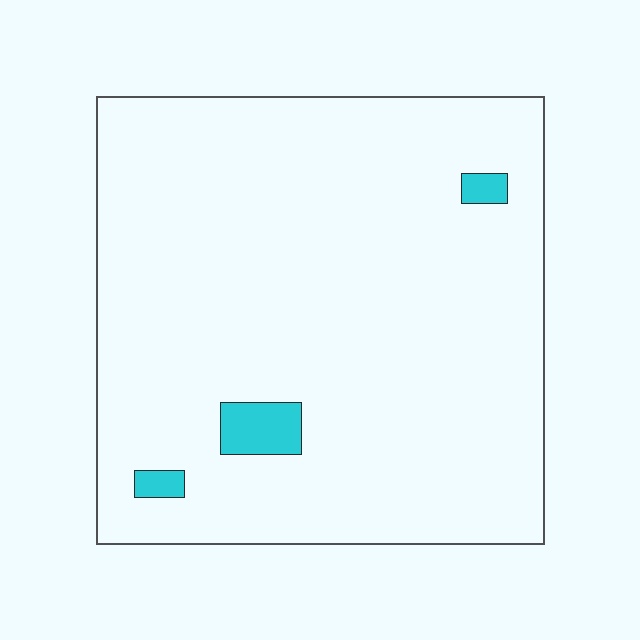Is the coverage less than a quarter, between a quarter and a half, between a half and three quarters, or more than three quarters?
Less than a quarter.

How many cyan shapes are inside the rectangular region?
3.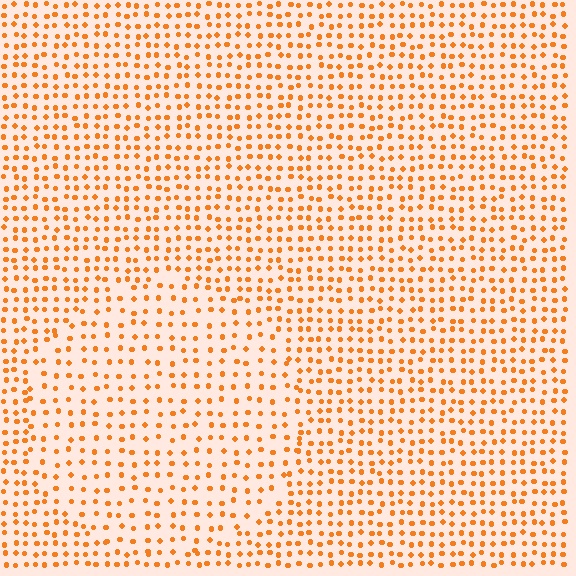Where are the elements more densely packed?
The elements are more densely packed outside the circle boundary.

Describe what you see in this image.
The image contains small orange elements arranged at two different densities. A circle-shaped region is visible where the elements are less densely packed than the surrounding area.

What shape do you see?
I see a circle.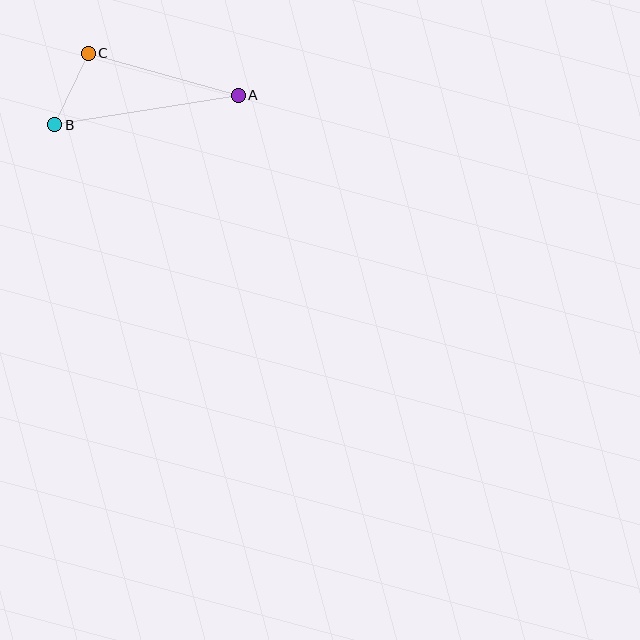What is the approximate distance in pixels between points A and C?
The distance between A and C is approximately 156 pixels.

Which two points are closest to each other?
Points B and C are closest to each other.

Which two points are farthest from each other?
Points A and B are farthest from each other.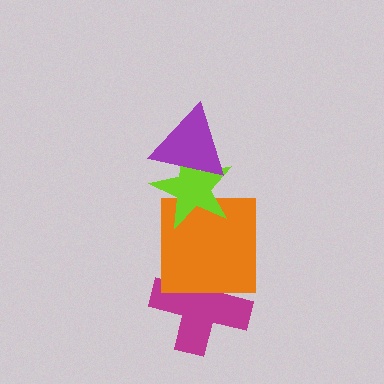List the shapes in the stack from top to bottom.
From top to bottom: the purple triangle, the lime star, the orange square, the magenta cross.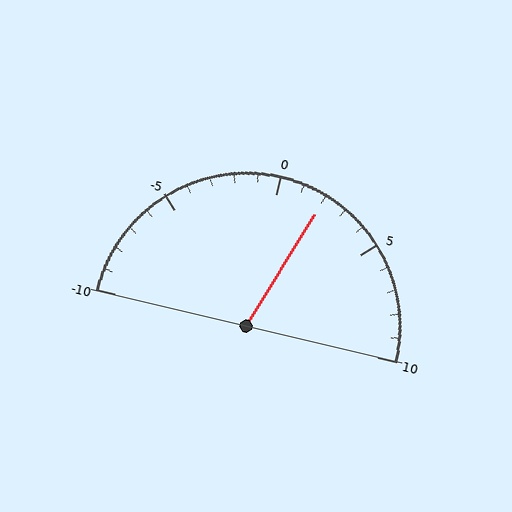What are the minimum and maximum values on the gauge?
The gauge ranges from -10 to 10.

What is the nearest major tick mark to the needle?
The nearest major tick mark is 0.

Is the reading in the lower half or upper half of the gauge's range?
The reading is in the upper half of the range (-10 to 10).